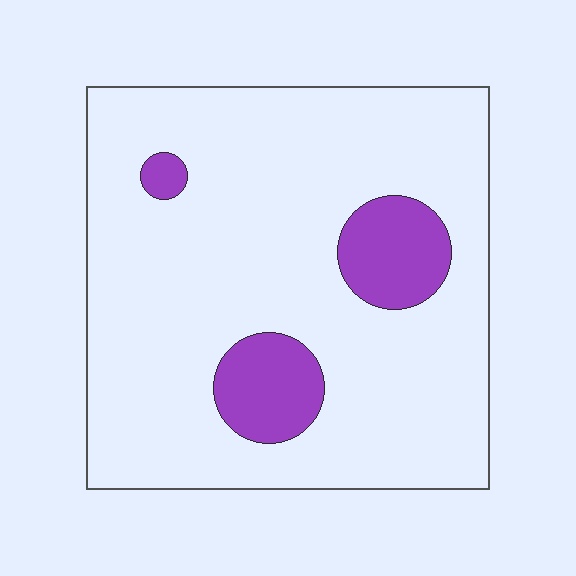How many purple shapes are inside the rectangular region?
3.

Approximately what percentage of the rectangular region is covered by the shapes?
Approximately 15%.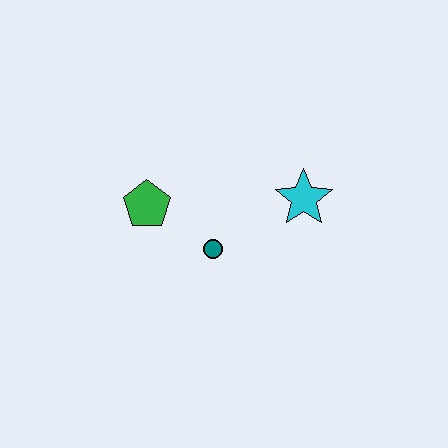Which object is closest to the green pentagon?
The teal circle is closest to the green pentagon.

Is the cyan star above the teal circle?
Yes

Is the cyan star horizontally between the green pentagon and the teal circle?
No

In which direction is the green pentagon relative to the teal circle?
The green pentagon is to the left of the teal circle.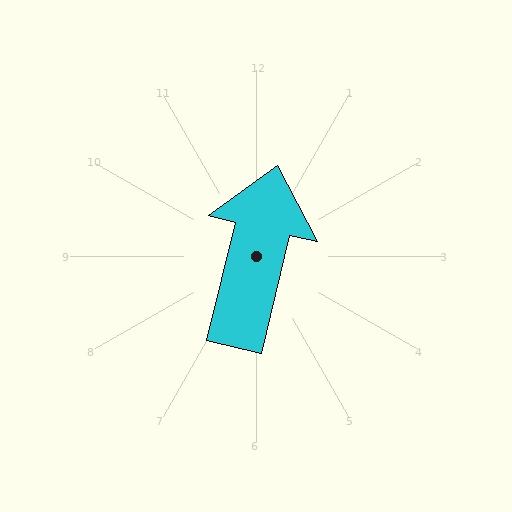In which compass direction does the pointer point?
North.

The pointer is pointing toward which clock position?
Roughly 12 o'clock.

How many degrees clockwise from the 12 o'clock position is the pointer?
Approximately 13 degrees.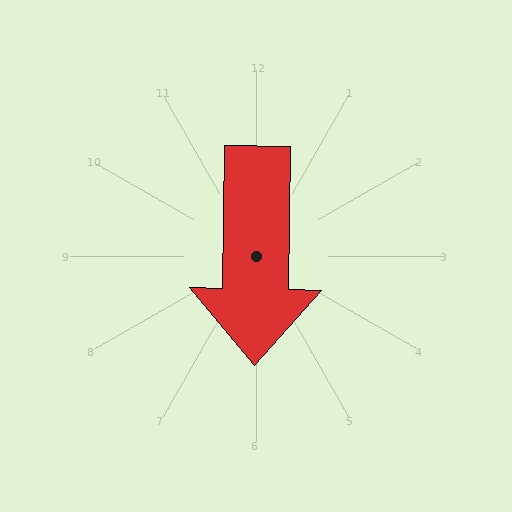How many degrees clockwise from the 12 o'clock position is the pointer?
Approximately 181 degrees.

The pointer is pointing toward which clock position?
Roughly 6 o'clock.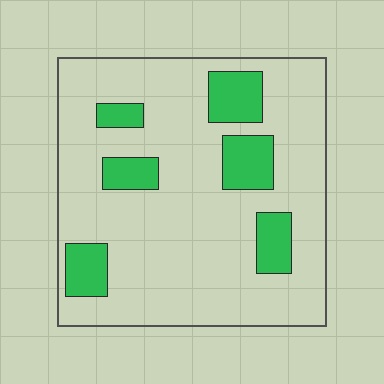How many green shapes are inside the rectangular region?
6.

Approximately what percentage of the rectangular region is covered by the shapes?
Approximately 20%.